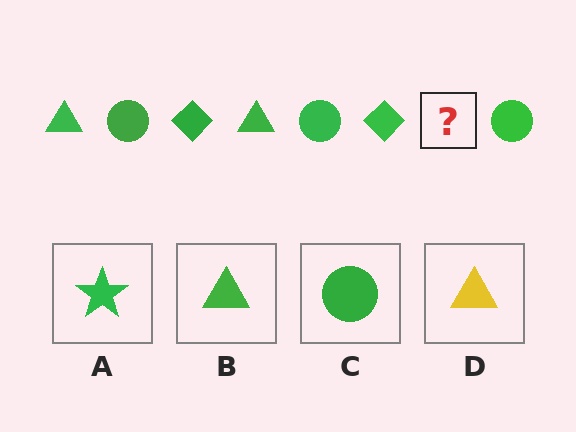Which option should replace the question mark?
Option B.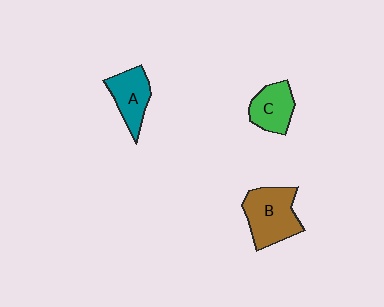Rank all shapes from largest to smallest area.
From largest to smallest: B (brown), A (teal), C (green).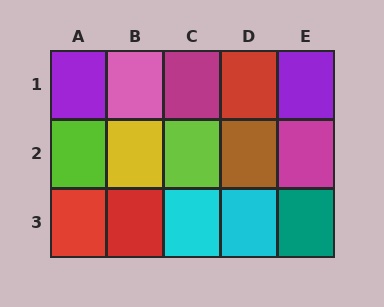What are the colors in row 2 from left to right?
Lime, yellow, lime, brown, magenta.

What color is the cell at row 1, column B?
Pink.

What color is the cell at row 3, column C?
Cyan.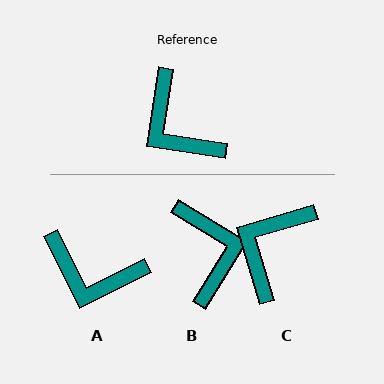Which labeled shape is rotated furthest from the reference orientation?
B, about 157 degrees away.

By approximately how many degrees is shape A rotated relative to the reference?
Approximately 35 degrees counter-clockwise.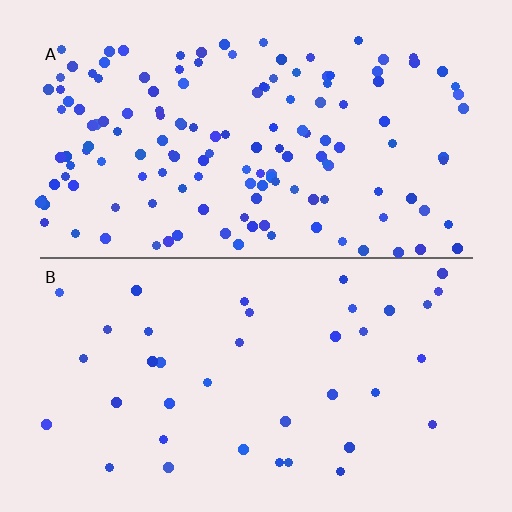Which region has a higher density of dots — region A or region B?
A (the top).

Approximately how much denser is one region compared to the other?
Approximately 3.7× — region A over region B.